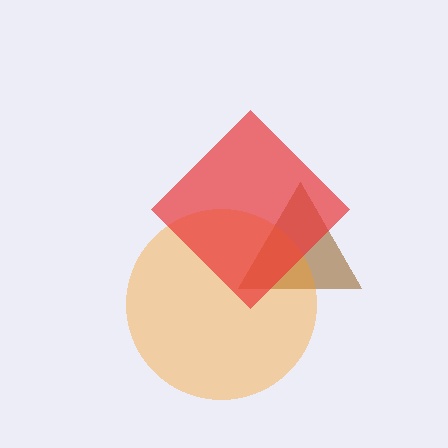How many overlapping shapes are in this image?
There are 3 overlapping shapes in the image.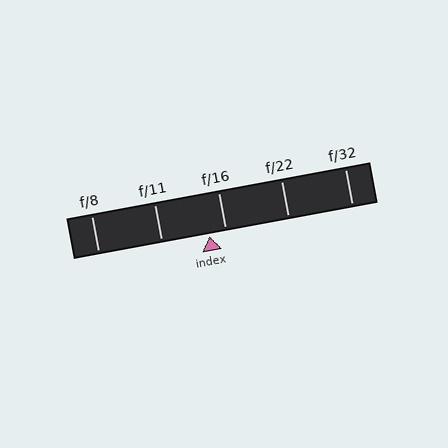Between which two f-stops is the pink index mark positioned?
The index mark is between f/11 and f/16.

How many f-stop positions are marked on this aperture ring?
There are 5 f-stop positions marked.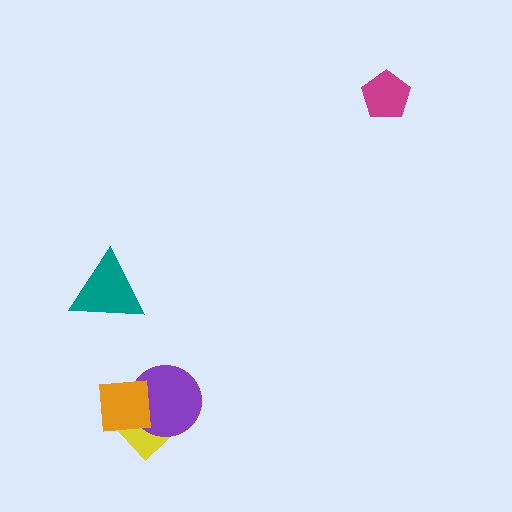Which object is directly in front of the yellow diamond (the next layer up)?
The purple circle is directly in front of the yellow diamond.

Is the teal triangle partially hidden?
No, no other shape covers it.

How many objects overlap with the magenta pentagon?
0 objects overlap with the magenta pentagon.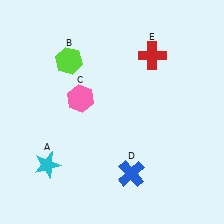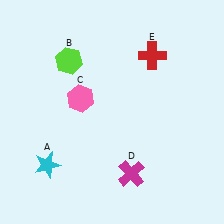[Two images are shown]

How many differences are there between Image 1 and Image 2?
There is 1 difference between the two images.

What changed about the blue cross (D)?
In Image 1, D is blue. In Image 2, it changed to magenta.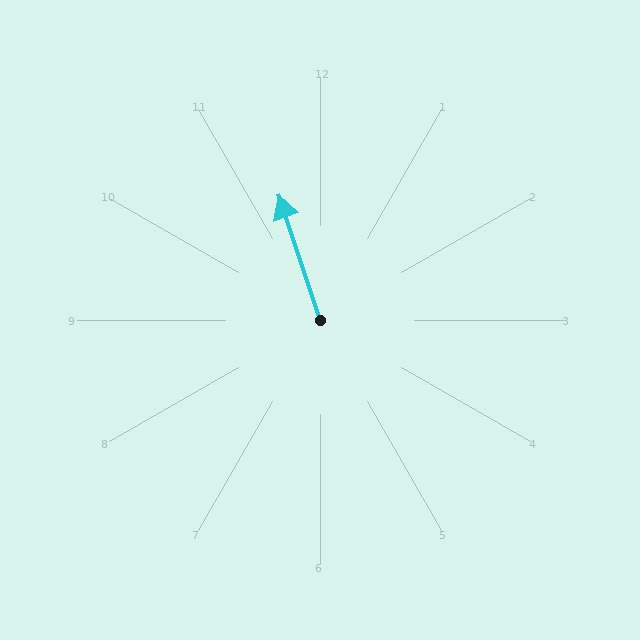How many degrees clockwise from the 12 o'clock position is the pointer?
Approximately 342 degrees.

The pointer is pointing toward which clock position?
Roughly 11 o'clock.